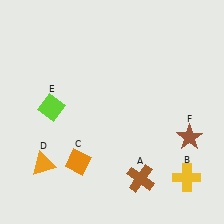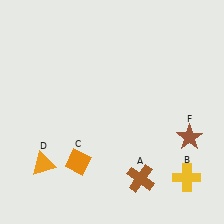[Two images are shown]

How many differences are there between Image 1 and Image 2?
There is 1 difference between the two images.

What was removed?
The lime diamond (E) was removed in Image 2.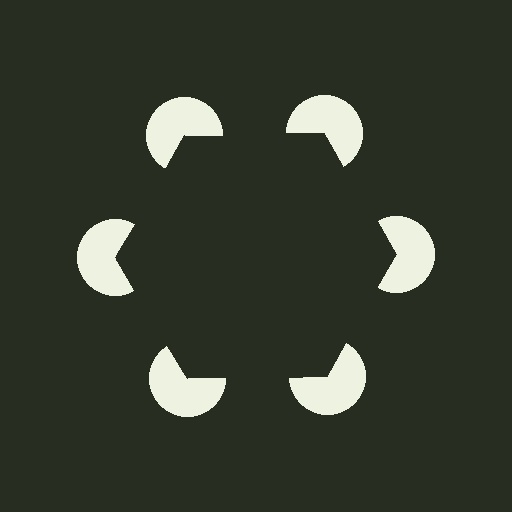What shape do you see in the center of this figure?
An illusory hexagon — its edges are inferred from the aligned wedge cuts in the pac-man discs, not physically drawn.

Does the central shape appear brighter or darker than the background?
It typically appears slightly darker than the background, even though no actual brightness change is drawn.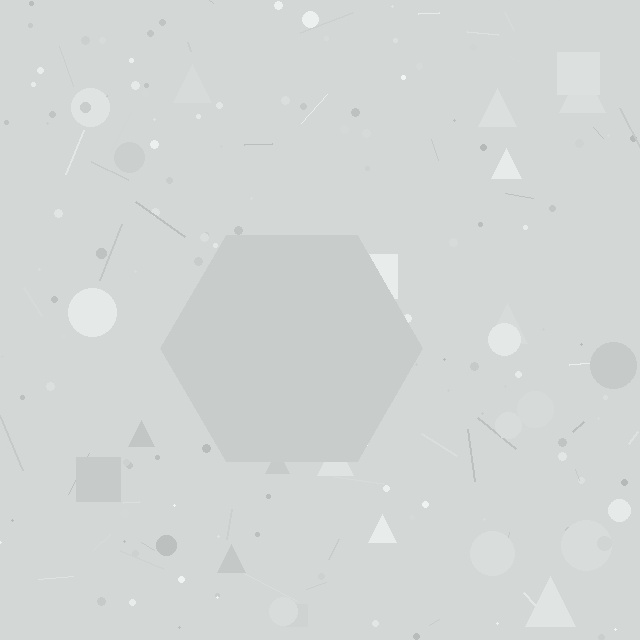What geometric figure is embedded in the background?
A hexagon is embedded in the background.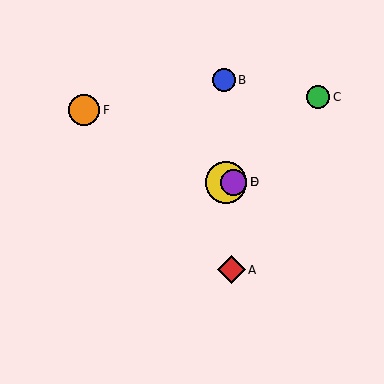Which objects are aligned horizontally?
Objects D, E are aligned horizontally.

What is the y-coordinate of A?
Object A is at y≈270.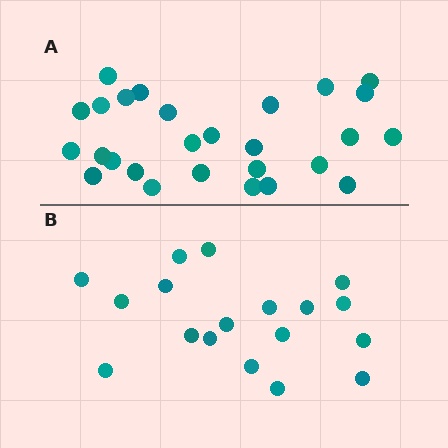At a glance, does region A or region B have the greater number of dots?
Region A (the top region) has more dots.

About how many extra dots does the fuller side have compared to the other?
Region A has roughly 8 or so more dots than region B.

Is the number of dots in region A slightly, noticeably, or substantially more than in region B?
Region A has substantially more. The ratio is roughly 1.5 to 1.